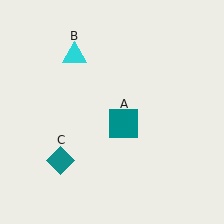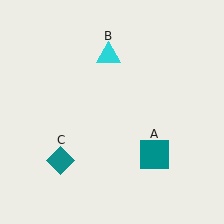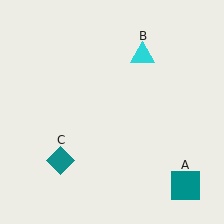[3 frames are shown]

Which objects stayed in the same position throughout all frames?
Teal diamond (object C) remained stationary.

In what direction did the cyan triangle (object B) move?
The cyan triangle (object B) moved right.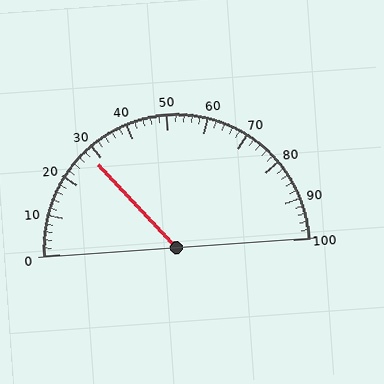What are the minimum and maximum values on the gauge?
The gauge ranges from 0 to 100.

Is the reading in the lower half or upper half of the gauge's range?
The reading is in the lower half of the range (0 to 100).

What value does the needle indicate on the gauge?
The needle indicates approximately 28.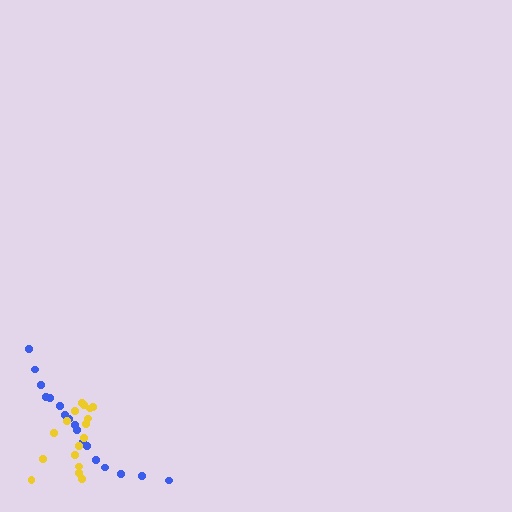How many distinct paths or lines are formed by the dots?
There are 2 distinct paths.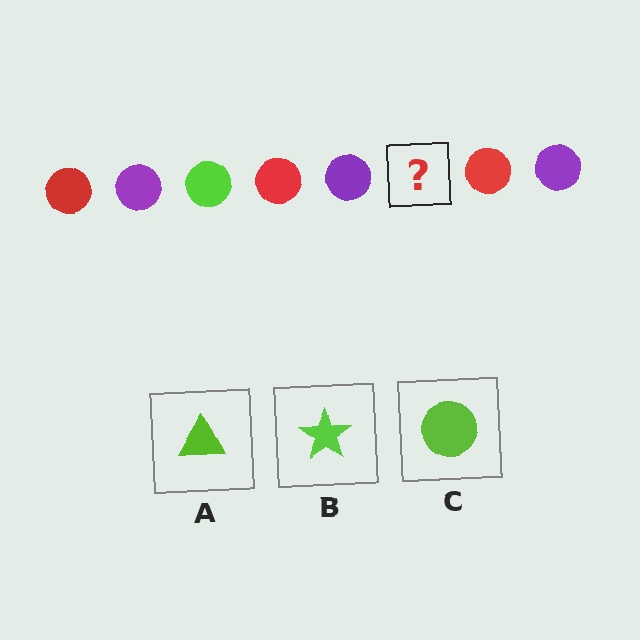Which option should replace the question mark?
Option C.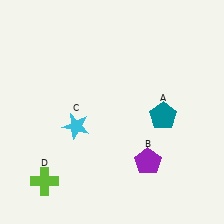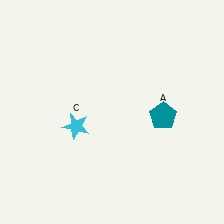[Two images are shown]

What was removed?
The purple pentagon (B), the lime cross (D) were removed in Image 2.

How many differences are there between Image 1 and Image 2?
There are 2 differences between the two images.